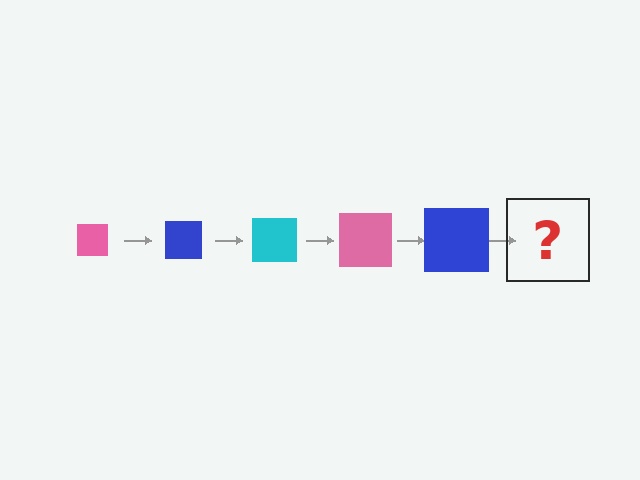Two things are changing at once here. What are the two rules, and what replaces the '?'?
The two rules are that the square grows larger each step and the color cycles through pink, blue, and cyan. The '?' should be a cyan square, larger than the previous one.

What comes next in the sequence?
The next element should be a cyan square, larger than the previous one.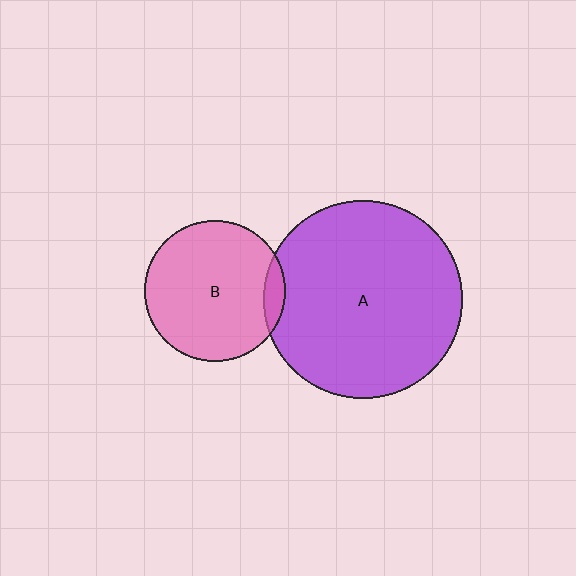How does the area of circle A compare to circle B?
Approximately 2.0 times.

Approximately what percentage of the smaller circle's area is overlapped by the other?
Approximately 10%.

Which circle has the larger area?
Circle A (purple).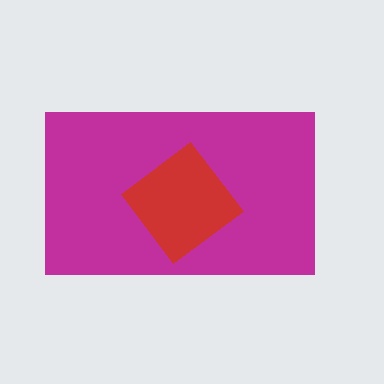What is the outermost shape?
The magenta rectangle.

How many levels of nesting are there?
2.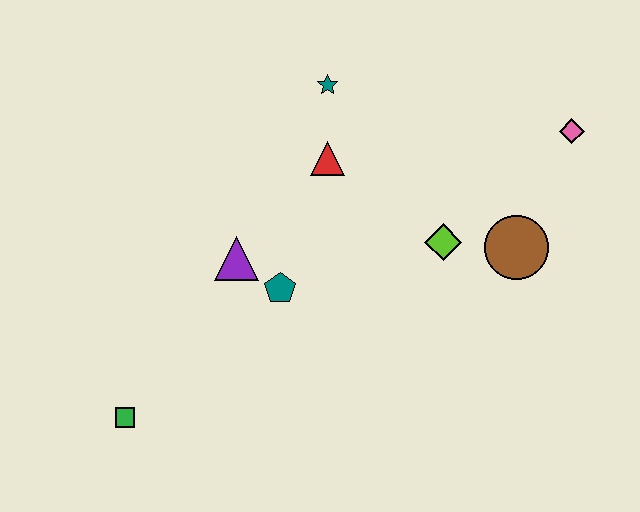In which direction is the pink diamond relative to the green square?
The pink diamond is to the right of the green square.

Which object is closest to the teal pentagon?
The purple triangle is closest to the teal pentagon.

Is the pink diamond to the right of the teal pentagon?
Yes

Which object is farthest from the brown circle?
The green square is farthest from the brown circle.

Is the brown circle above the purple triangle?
Yes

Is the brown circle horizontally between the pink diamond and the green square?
Yes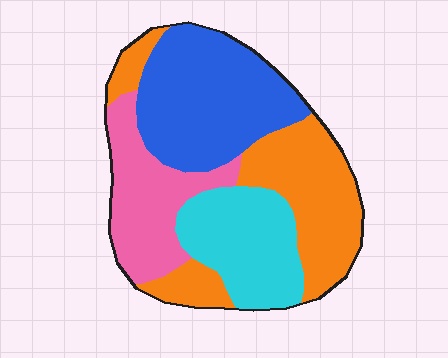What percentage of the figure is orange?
Orange covers about 30% of the figure.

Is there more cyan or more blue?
Blue.